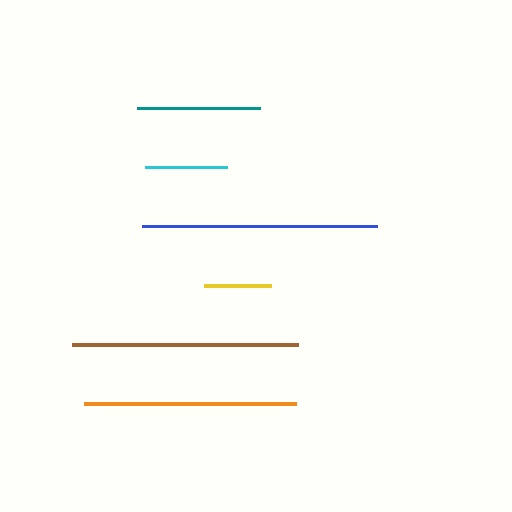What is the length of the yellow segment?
The yellow segment is approximately 67 pixels long.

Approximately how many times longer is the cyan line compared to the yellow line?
The cyan line is approximately 1.2 times the length of the yellow line.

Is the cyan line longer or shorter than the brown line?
The brown line is longer than the cyan line.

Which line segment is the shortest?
The yellow line is the shortest at approximately 67 pixels.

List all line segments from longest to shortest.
From longest to shortest: blue, brown, orange, teal, cyan, yellow.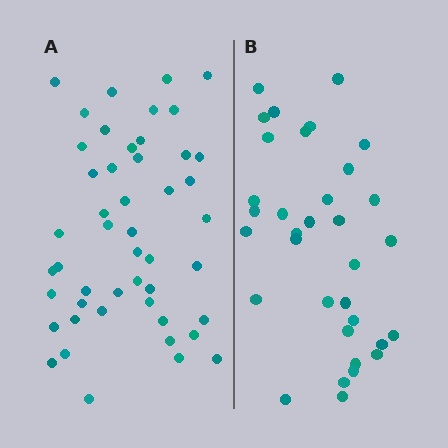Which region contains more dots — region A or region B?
Region A (the left region) has more dots.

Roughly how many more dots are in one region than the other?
Region A has approximately 15 more dots than region B.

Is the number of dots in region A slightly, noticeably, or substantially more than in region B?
Region A has noticeably more, but not dramatically so. The ratio is roughly 1.4 to 1.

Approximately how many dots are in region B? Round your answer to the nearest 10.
About 30 dots. (The exact count is 34, which rounds to 30.)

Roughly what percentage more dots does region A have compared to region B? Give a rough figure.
About 40% more.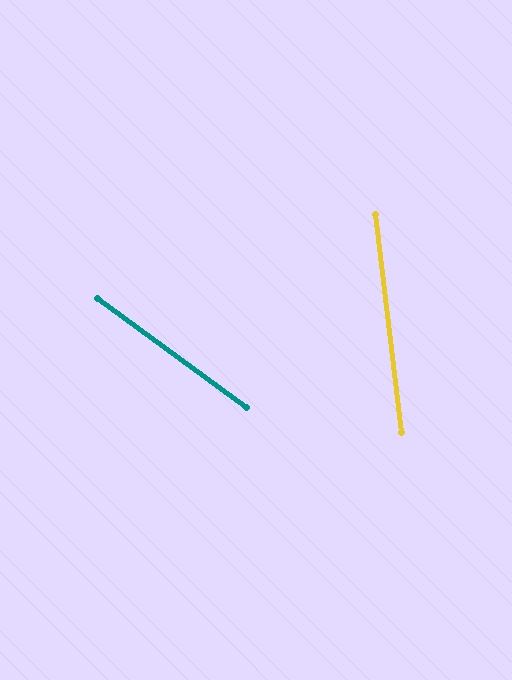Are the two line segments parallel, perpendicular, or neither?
Neither parallel nor perpendicular — they differ by about 47°.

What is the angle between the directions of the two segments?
Approximately 47 degrees.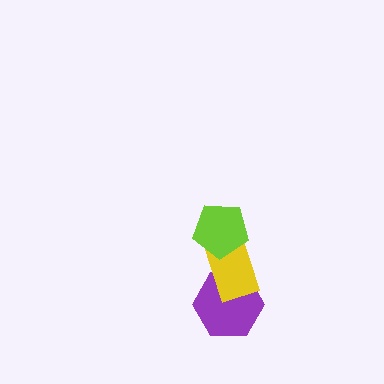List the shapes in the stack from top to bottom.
From top to bottom: the lime pentagon, the yellow rectangle, the purple hexagon.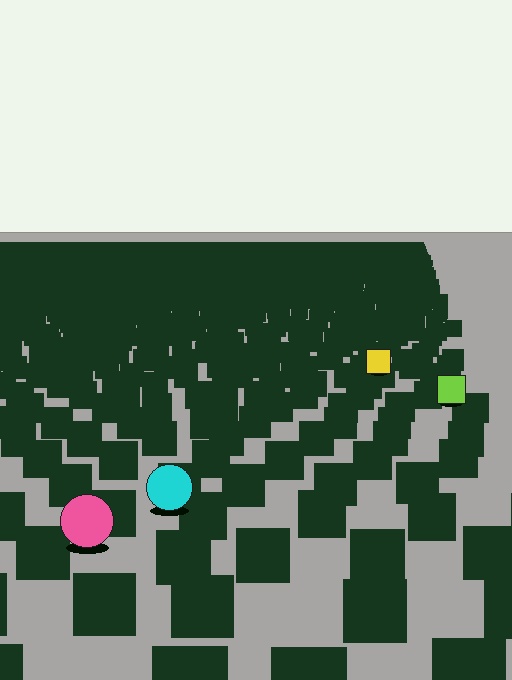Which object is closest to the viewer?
The pink circle is closest. The texture marks near it are larger and more spread out.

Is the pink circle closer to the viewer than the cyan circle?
Yes. The pink circle is closer — you can tell from the texture gradient: the ground texture is coarser near it.